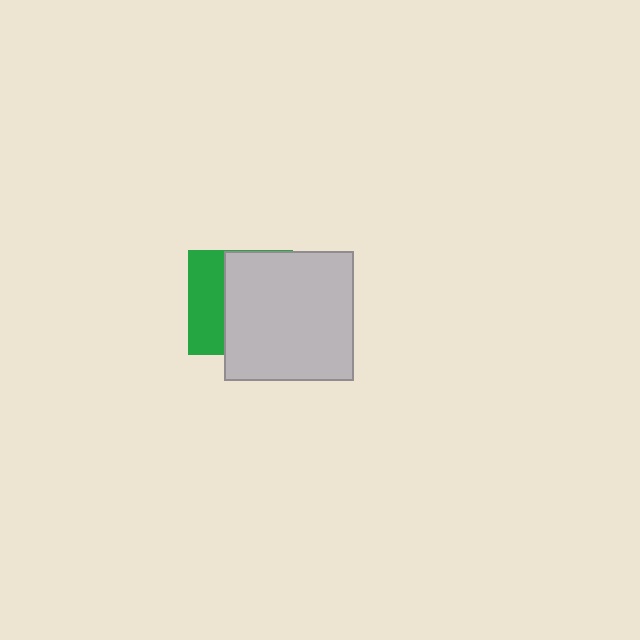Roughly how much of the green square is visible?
A small part of it is visible (roughly 35%).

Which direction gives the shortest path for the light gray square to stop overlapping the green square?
Moving right gives the shortest separation.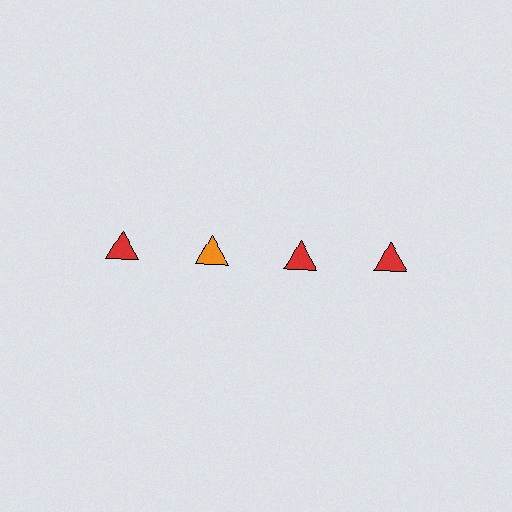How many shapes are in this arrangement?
There are 4 shapes arranged in a grid pattern.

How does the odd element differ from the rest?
It has a different color: orange instead of red.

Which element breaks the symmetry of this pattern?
The orange triangle in the top row, second from left column breaks the symmetry. All other shapes are red triangles.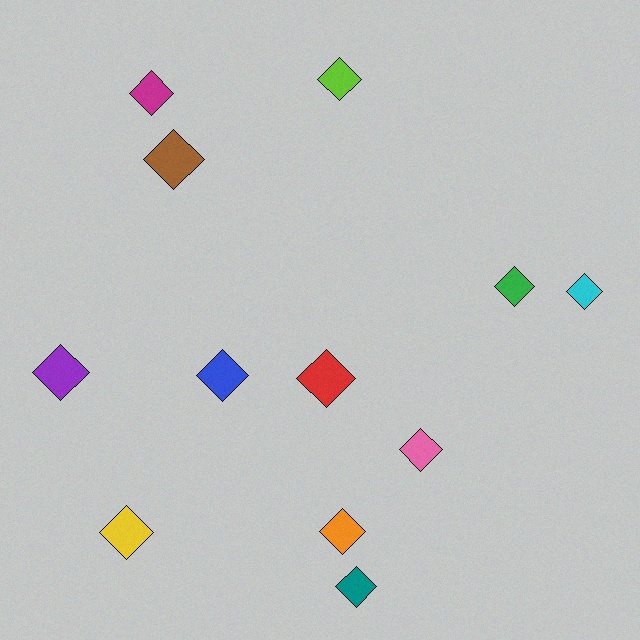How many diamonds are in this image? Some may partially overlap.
There are 12 diamonds.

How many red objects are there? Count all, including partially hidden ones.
There is 1 red object.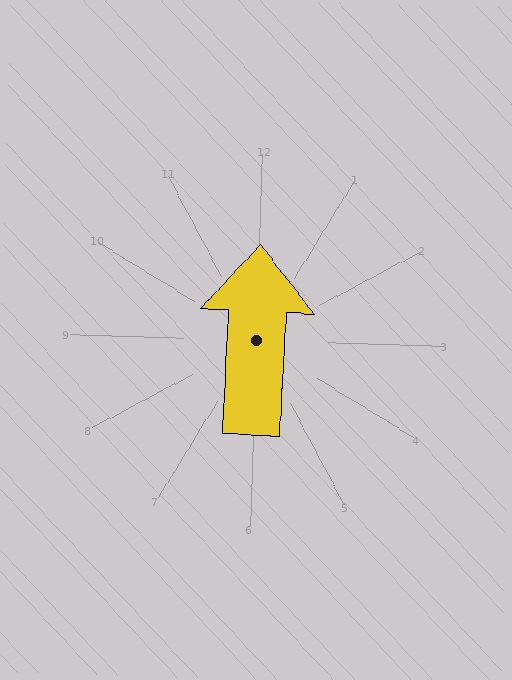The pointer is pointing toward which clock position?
Roughly 12 o'clock.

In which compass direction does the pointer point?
North.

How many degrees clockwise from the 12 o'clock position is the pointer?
Approximately 1 degrees.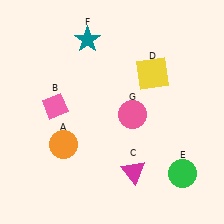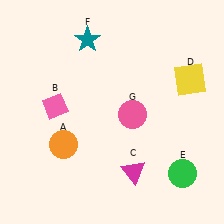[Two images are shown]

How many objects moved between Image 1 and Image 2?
1 object moved between the two images.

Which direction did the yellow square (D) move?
The yellow square (D) moved right.